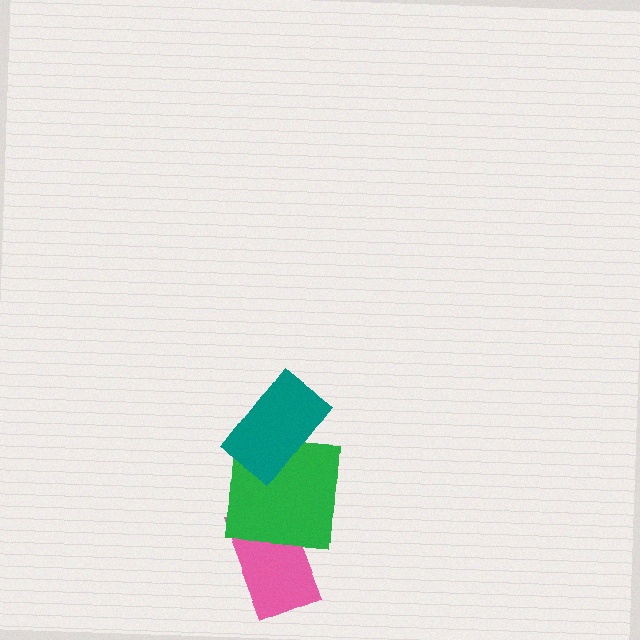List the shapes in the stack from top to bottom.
From top to bottom: the teal rectangle, the green square, the pink rectangle.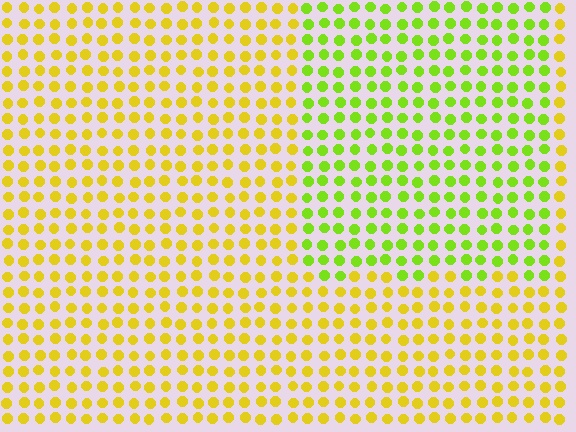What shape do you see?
I see a rectangle.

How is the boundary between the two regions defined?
The boundary is defined purely by a slight shift in hue (about 38 degrees). Spacing, size, and orientation are identical on both sides.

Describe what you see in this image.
The image is filled with small yellow elements in a uniform arrangement. A rectangle-shaped region is visible where the elements are tinted to a slightly different hue, forming a subtle color boundary.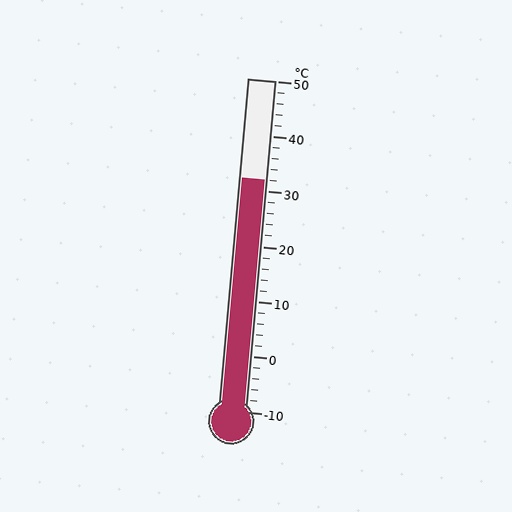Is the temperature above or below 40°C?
The temperature is below 40°C.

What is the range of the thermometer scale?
The thermometer scale ranges from -10°C to 50°C.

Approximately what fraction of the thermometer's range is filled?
The thermometer is filled to approximately 70% of its range.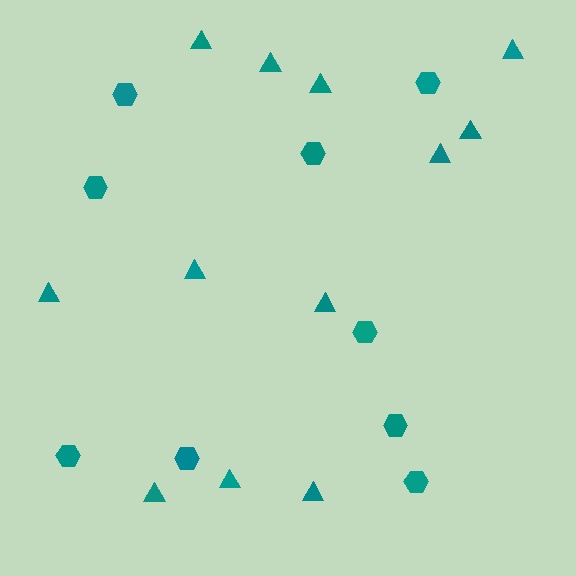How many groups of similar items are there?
There are 2 groups: one group of hexagons (9) and one group of triangles (12).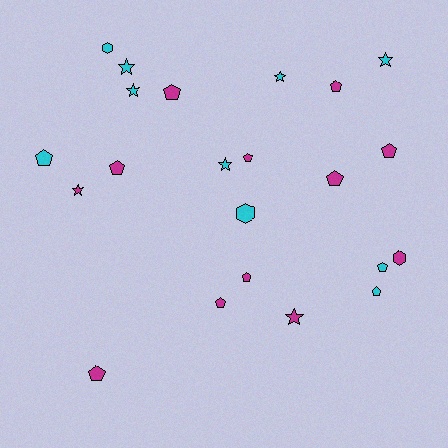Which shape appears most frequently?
Pentagon, with 12 objects.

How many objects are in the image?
There are 22 objects.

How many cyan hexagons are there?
There are 2 cyan hexagons.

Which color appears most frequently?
Magenta, with 12 objects.